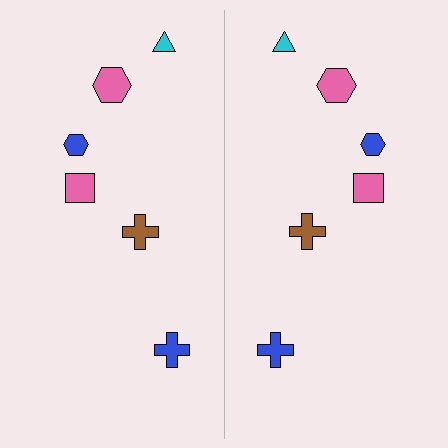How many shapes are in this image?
There are 12 shapes in this image.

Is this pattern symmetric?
Yes, this pattern has bilateral (reflection) symmetry.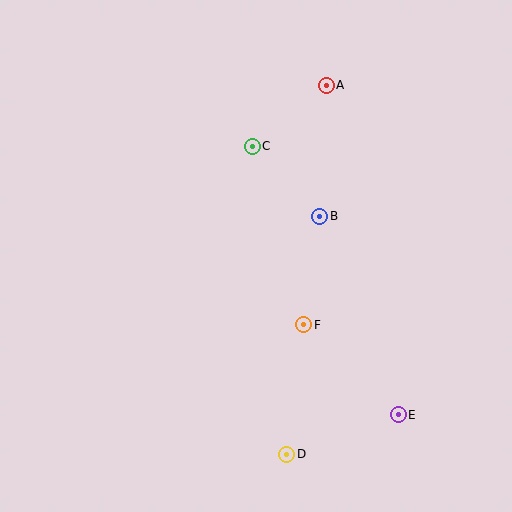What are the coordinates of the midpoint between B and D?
The midpoint between B and D is at (303, 335).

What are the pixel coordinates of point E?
Point E is at (398, 415).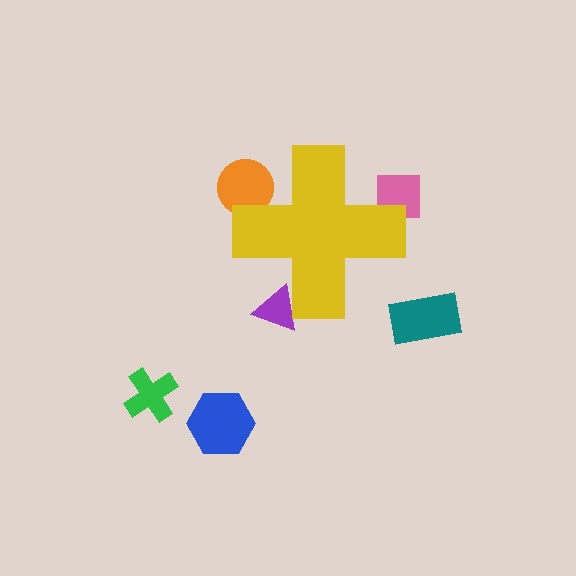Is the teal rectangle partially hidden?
No, the teal rectangle is fully visible.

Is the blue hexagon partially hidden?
No, the blue hexagon is fully visible.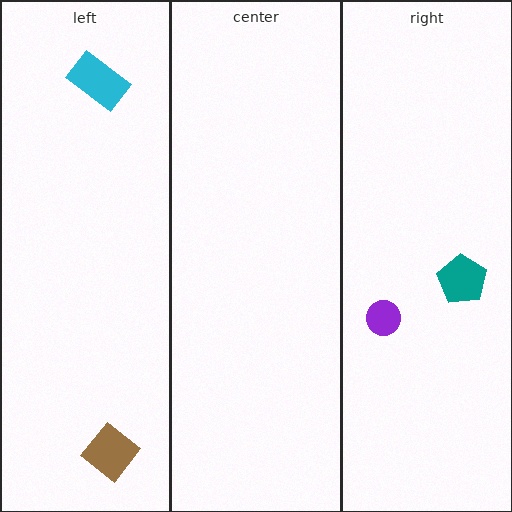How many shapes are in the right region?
2.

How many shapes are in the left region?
2.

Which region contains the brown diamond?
The left region.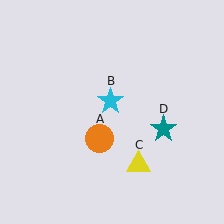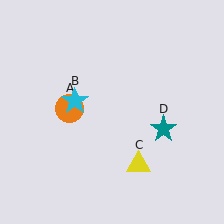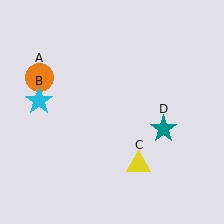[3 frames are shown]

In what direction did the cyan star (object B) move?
The cyan star (object B) moved left.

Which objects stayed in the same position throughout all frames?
Yellow triangle (object C) and teal star (object D) remained stationary.